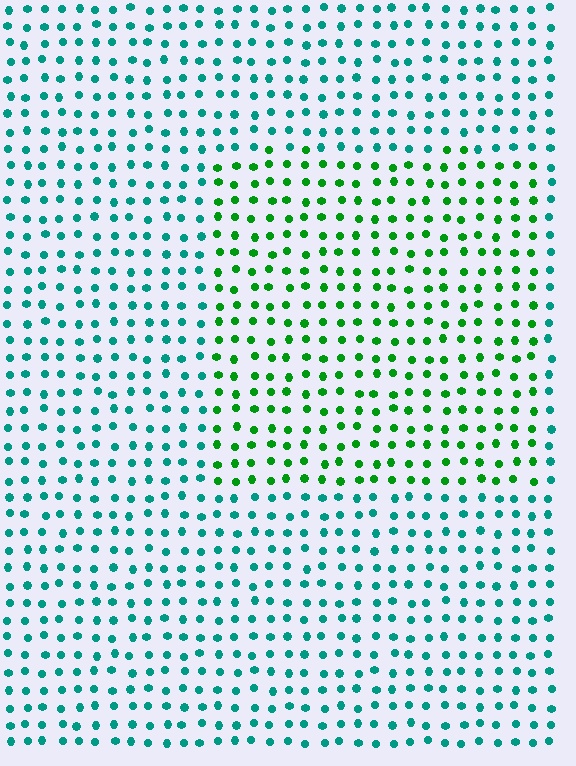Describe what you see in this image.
The image is filled with small teal elements in a uniform arrangement. A rectangle-shaped region is visible where the elements are tinted to a slightly different hue, forming a subtle color boundary.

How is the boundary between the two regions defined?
The boundary is defined purely by a slight shift in hue (about 45 degrees). Spacing, size, and orientation are identical on both sides.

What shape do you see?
I see a rectangle.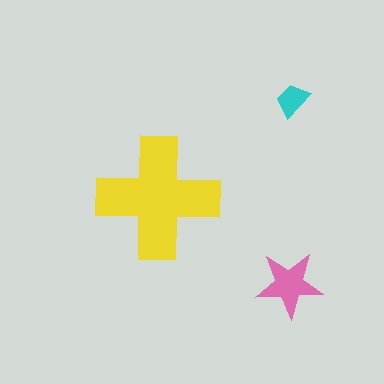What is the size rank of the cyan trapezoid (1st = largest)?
3rd.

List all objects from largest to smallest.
The yellow cross, the pink star, the cyan trapezoid.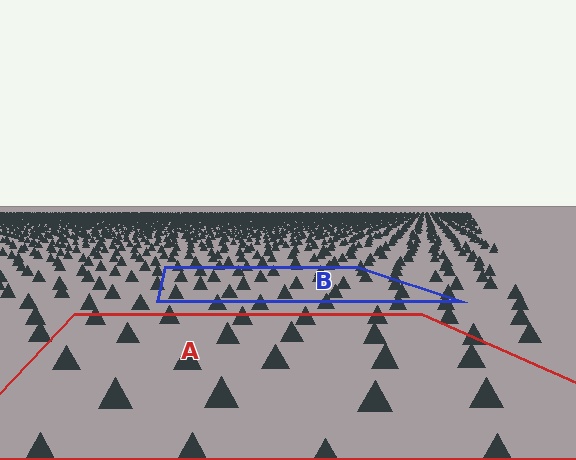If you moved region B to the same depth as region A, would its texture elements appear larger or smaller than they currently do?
They would appear larger. At a closer depth, the same texture elements are projected at a bigger on-screen size.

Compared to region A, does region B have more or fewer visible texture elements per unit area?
Region B has more texture elements per unit area — they are packed more densely because it is farther away.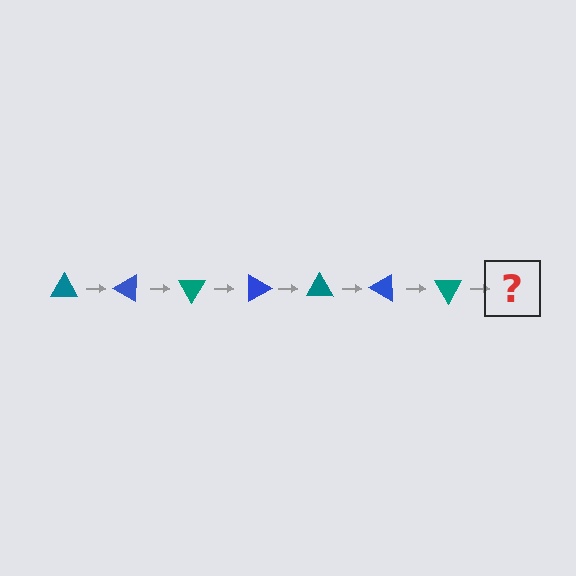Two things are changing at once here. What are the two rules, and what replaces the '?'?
The two rules are that it rotates 30 degrees each step and the color cycles through teal and blue. The '?' should be a blue triangle, rotated 210 degrees from the start.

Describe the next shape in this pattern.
It should be a blue triangle, rotated 210 degrees from the start.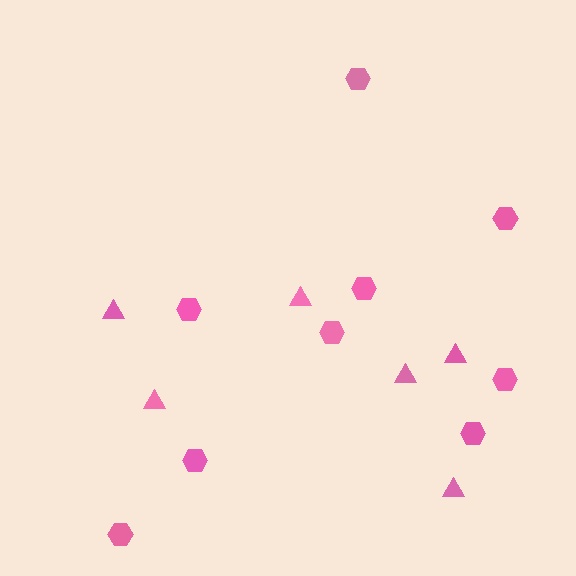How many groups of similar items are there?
There are 2 groups: one group of triangles (6) and one group of hexagons (9).